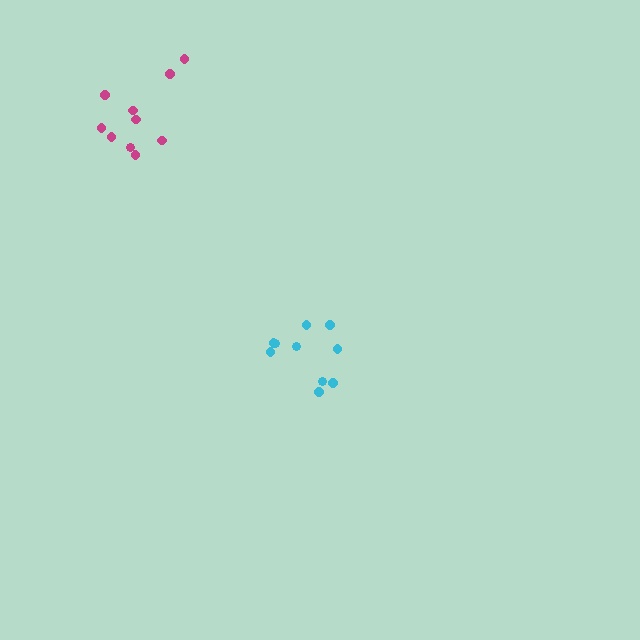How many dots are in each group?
Group 1: 10 dots, Group 2: 10 dots (20 total).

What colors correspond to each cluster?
The clusters are colored: magenta, cyan.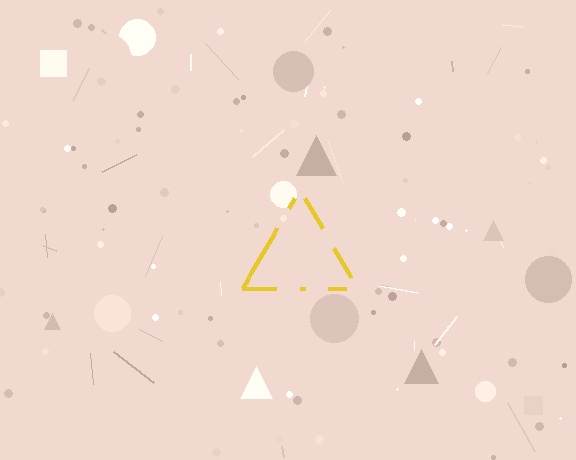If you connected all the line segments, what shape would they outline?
They would outline a triangle.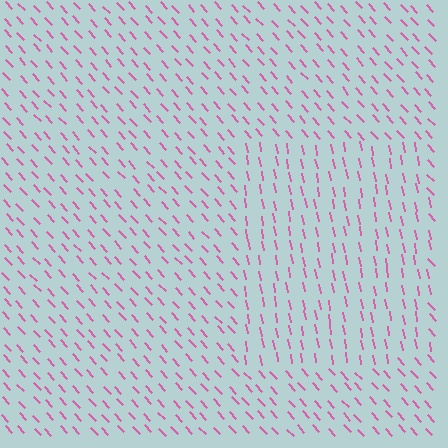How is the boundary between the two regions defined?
The boundary is defined purely by a change in line orientation (approximately 32 degrees difference). All lines are the same color and thickness.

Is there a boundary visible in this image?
Yes, there is a texture boundary formed by a change in line orientation.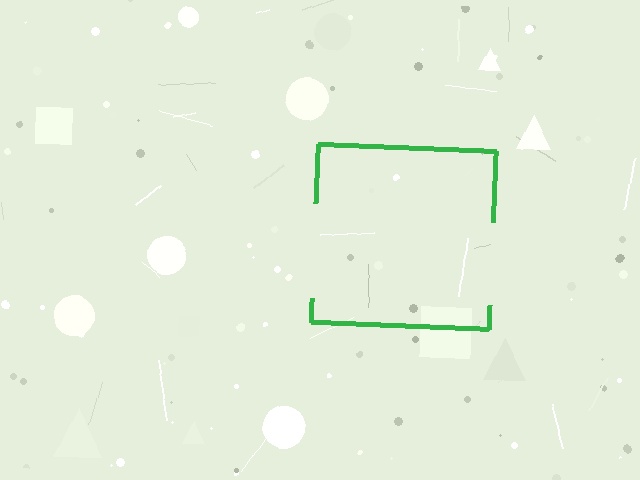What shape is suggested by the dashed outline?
The dashed outline suggests a square.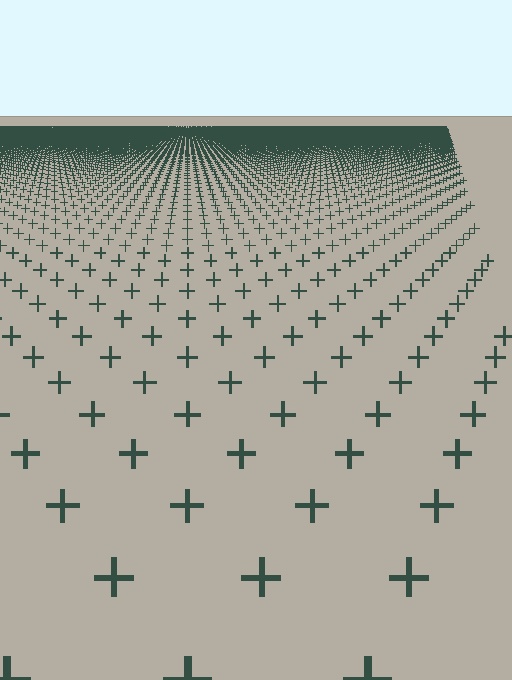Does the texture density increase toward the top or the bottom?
Density increases toward the top.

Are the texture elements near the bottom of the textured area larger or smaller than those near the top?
Larger. Near the bottom, elements are closer to the viewer and appear at a bigger on-screen size.